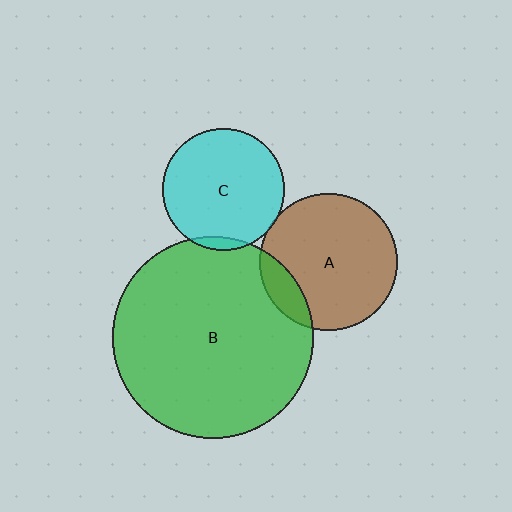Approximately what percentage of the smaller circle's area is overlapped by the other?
Approximately 5%.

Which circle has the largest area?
Circle B (green).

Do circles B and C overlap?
Yes.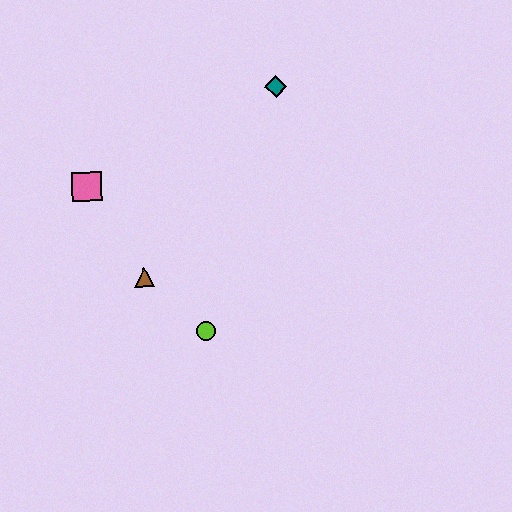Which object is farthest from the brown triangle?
The teal diamond is farthest from the brown triangle.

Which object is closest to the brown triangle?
The lime circle is closest to the brown triangle.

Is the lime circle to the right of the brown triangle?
Yes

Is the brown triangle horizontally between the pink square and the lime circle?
Yes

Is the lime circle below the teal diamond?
Yes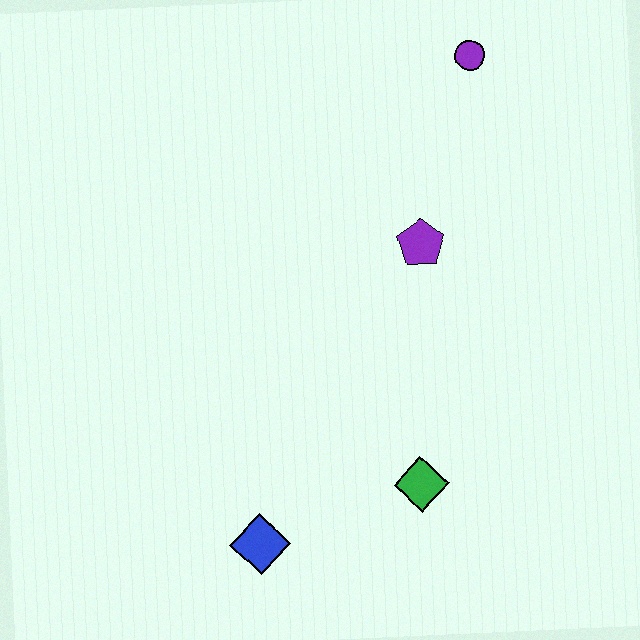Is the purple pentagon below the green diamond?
No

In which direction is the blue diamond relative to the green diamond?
The blue diamond is to the left of the green diamond.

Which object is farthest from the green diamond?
The purple circle is farthest from the green diamond.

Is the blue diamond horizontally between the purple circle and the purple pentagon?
No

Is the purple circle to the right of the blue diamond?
Yes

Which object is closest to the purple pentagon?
The purple circle is closest to the purple pentagon.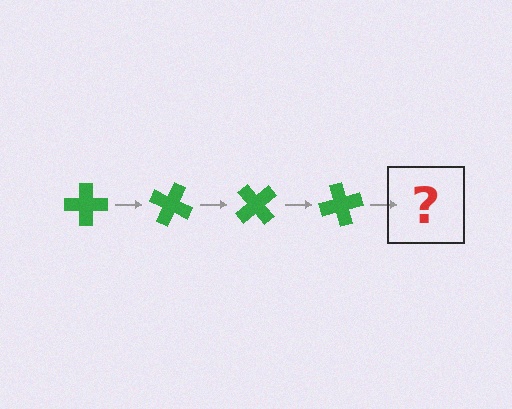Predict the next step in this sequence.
The next step is a green cross rotated 100 degrees.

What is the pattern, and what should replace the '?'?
The pattern is that the cross rotates 25 degrees each step. The '?' should be a green cross rotated 100 degrees.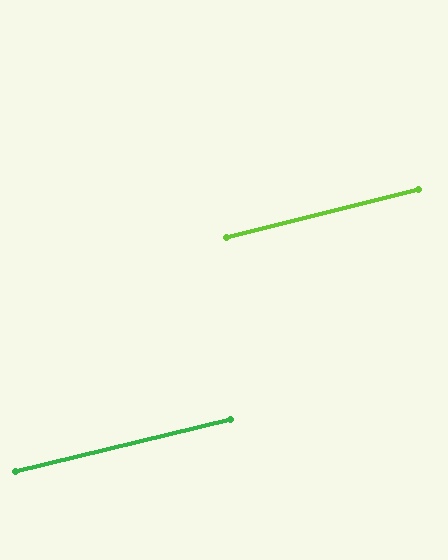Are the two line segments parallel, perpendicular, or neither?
Parallel — their directions differ by only 0.4°.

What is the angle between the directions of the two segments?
Approximately 0 degrees.